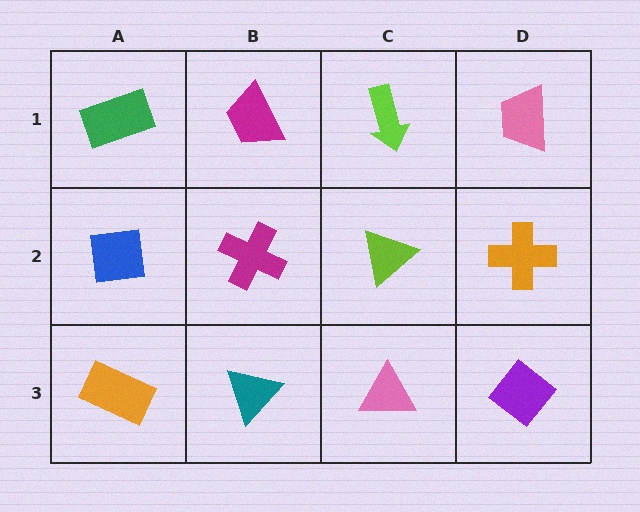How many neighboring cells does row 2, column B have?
4.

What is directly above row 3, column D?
An orange cross.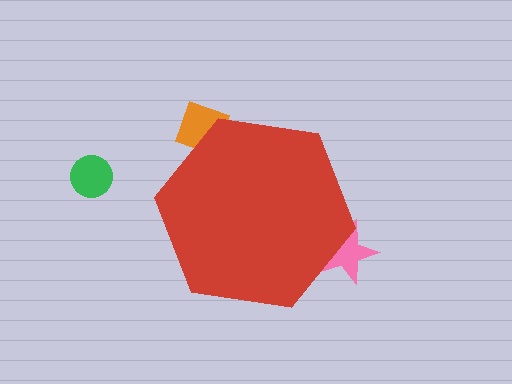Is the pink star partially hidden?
Yes, the pink star is partially hidden behind the red hexagon.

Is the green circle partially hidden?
No, the green circle is fully visible.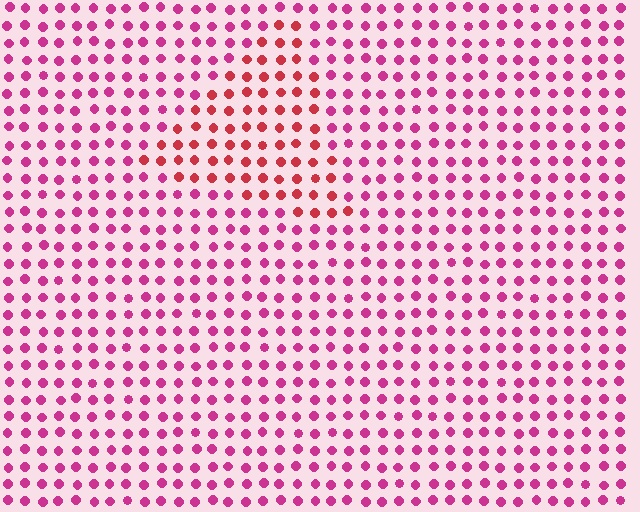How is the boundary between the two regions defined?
The boundary is defined purely by a slight shift in hue (about 31 degrees). Spacing, size, and orientation are identical on both sides.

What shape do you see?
I see a triangle.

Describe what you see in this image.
The image is filled with small magenta elements in a uniform arrangement. A triangle-shaped region is visible where the elements are tinted to a slightly different hue, forming a subtle color boundary.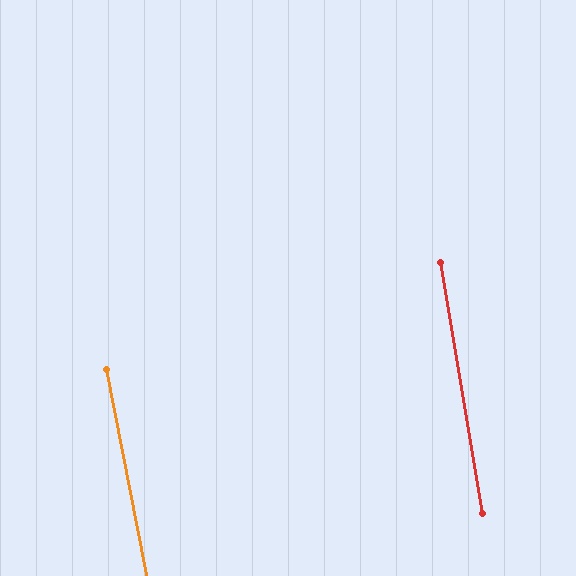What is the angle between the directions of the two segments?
Approximately 1 degree.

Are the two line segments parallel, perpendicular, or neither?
Parallel — their directions differ by only 1.5°.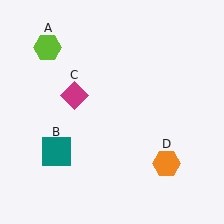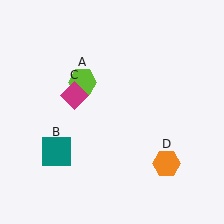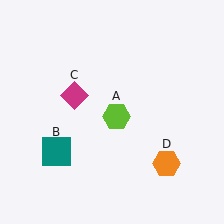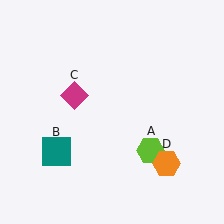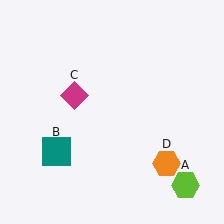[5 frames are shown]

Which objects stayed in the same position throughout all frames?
Teal square (object B) and magenta diamond (object C) and orange hexagon (object D) remained stationary.